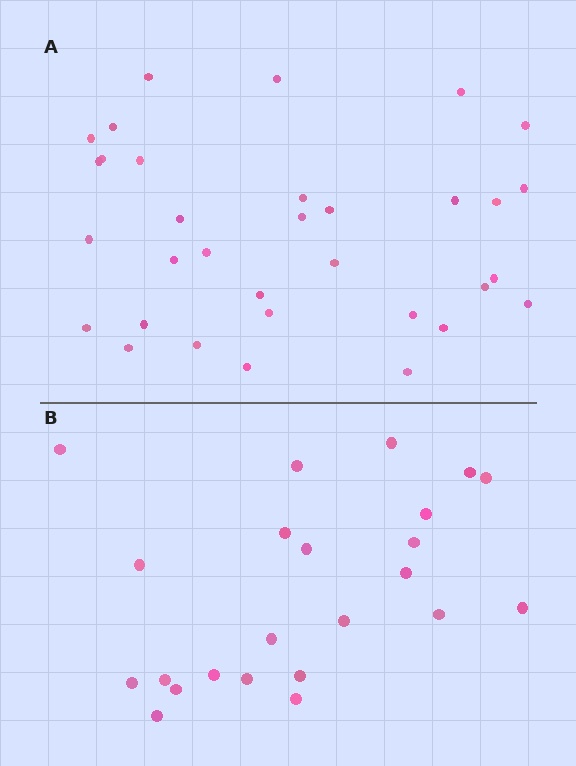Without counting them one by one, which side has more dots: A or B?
Region A (the top region) has more dots.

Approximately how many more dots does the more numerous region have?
Region A has roughly 10 or so more dots than region B.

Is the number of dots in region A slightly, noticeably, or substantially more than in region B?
Region A has noticeably more, but not dramatically so. The ratio is roughly 1.4 to 1.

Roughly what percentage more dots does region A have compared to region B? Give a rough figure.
About 45% more.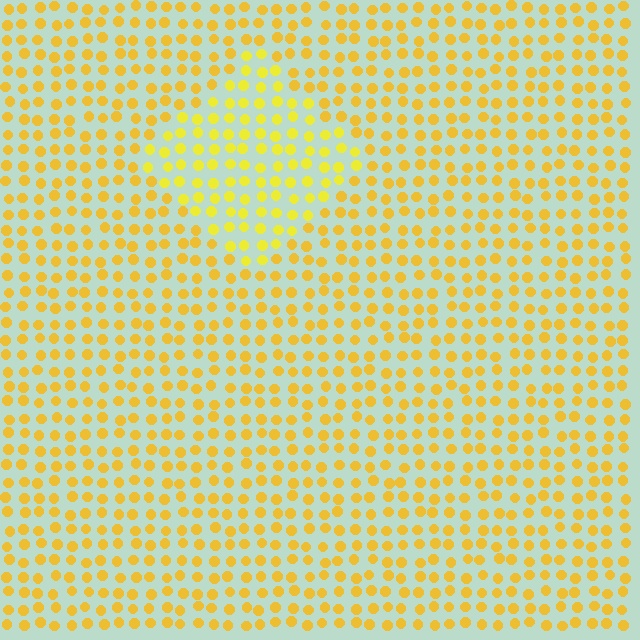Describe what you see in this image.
The image is filled with small yellow elements in a uniform arrangement. A diamond-shaped region is visible where the elements are tinted to a slightly different hue, forming a subtle color boundary.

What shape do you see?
I see a diamond.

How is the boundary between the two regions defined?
The boundary is defined purely by a slight shift in hue (about 16 degrees). Spacing, size, and orientation are identical on both sides.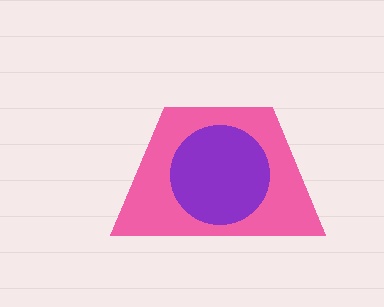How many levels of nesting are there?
2.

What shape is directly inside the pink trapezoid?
The purple circle.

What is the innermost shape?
The purple circle.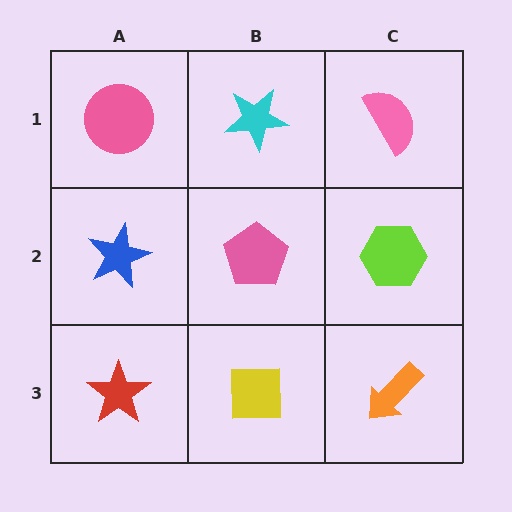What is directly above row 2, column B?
A cyan star.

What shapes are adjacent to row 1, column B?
A pink pentagon (row 2, column B), a pink circle (row 1, column A), a pink semicircle (row 1, column C).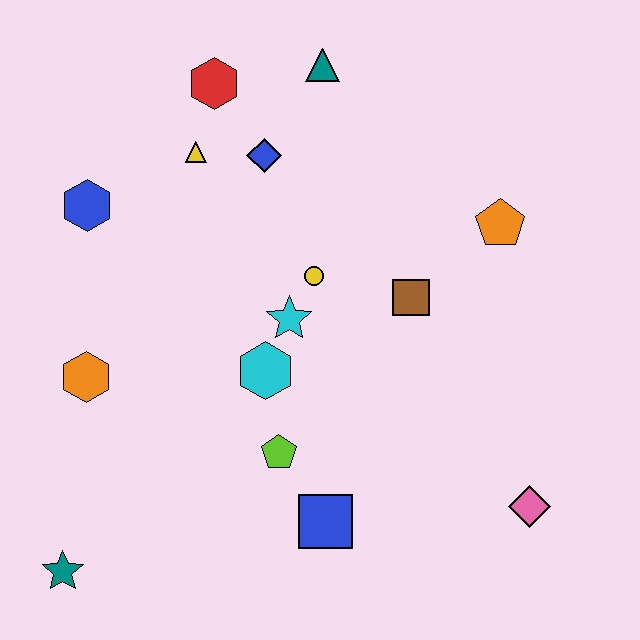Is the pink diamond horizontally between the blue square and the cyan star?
No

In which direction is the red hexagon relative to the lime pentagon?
The red hexagon is above the lime pentagon.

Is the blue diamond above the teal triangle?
No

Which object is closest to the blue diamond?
The yellow triangle is closest to the blue diamond.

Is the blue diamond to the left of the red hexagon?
No